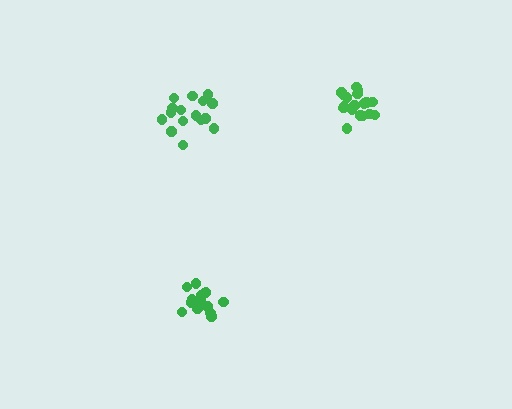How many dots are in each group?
Group 1: 17 dots, Group 2: 18 dots, Group 3: 16 dots (51 total).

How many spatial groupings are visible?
There are 3 spatial groupings.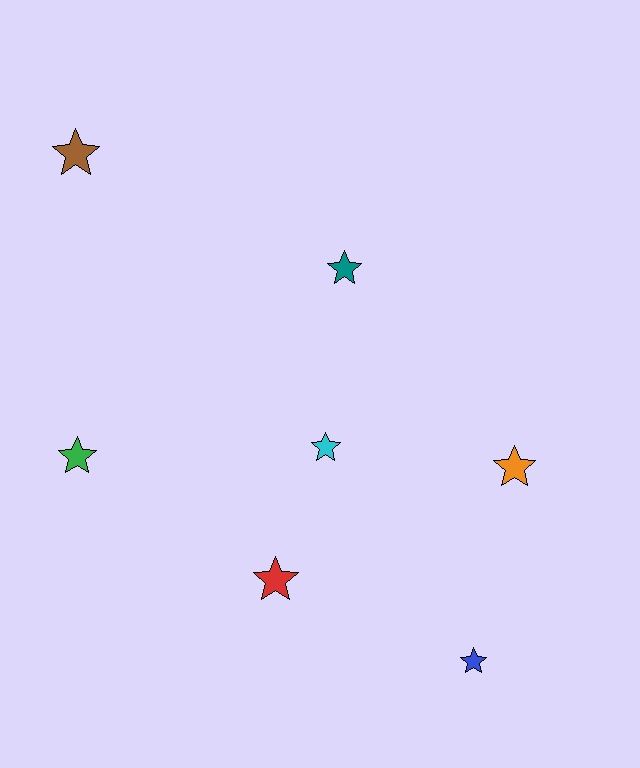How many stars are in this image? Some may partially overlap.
There are 7 stars.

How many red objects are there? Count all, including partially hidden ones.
There is 1 red object.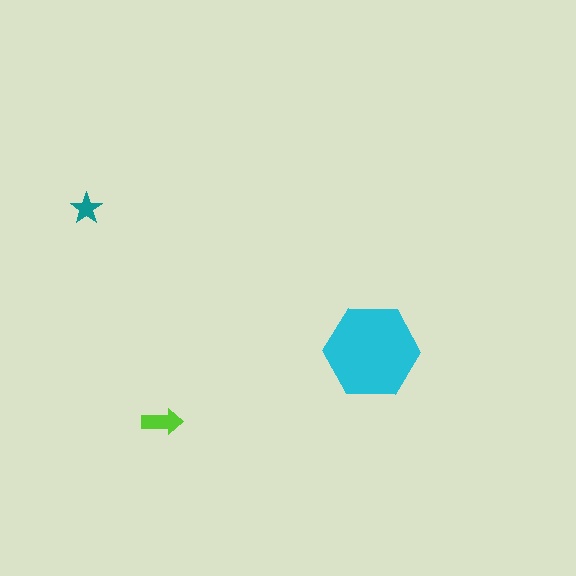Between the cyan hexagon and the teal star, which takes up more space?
The cyan hexagon.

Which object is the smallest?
The teal star.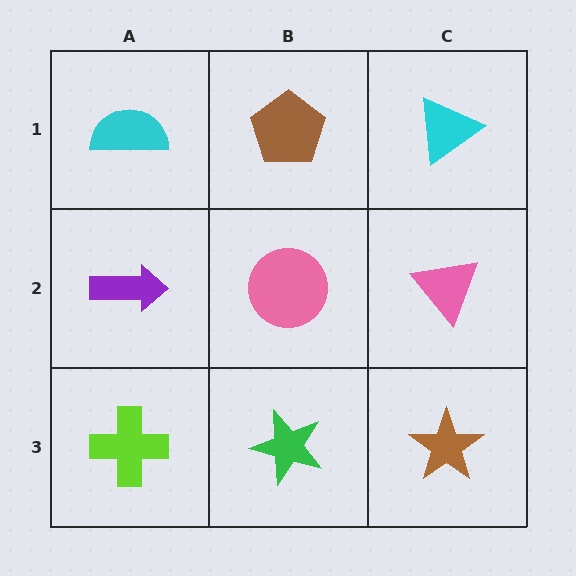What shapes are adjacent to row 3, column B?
A pink circle (row 2, column B), a lime cross (row 3, column A), a brown star (row 3, column C).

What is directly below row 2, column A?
A lime cross.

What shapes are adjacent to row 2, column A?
A cyan semicircle (row 1, column A), a lime cross (row 3, column A), a pink circle (row 2, column B).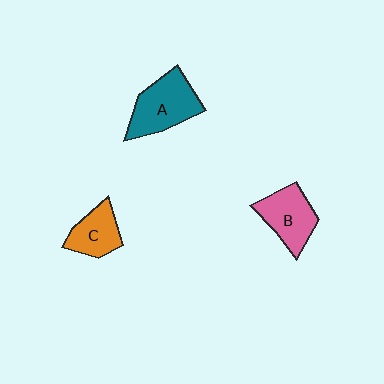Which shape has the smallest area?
Shape C (orange).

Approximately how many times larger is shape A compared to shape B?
Approximately 1.2 times.